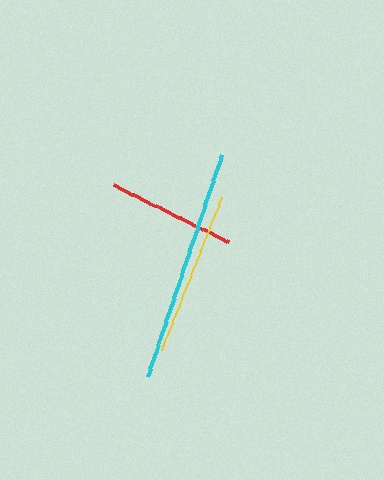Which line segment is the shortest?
The red line is the shortest at approximately 128 pixels.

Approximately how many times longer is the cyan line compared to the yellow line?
The cyan line is approximately 1.4 times the length of the yellow line.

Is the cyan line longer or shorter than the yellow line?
The cyan line is longer than the yellow line.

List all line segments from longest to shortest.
From longest to shortest: cyan, yellow, red.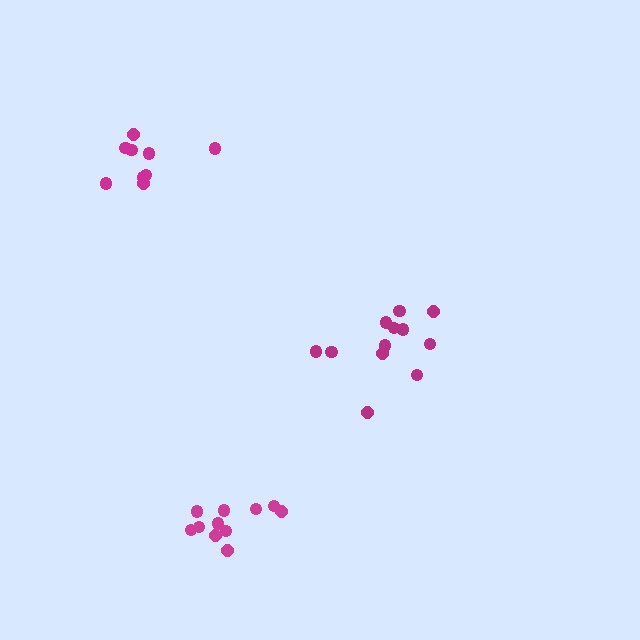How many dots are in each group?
Group 1: 12 dots, Group 2: 11 dots, Group 3: 9 dots (32 total).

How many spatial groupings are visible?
There are 3 spatial groupings.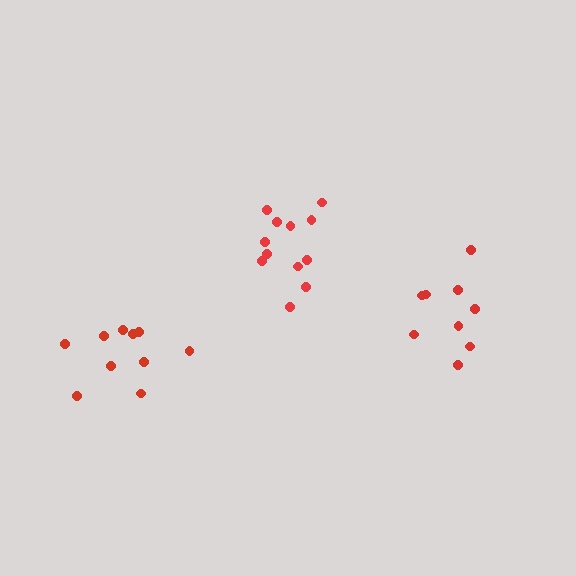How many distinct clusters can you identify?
There are 3 distinct clusters.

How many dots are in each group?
Group 1: 10 dots, Group 2: 12 dots, Group 3: 9 dots (31 total).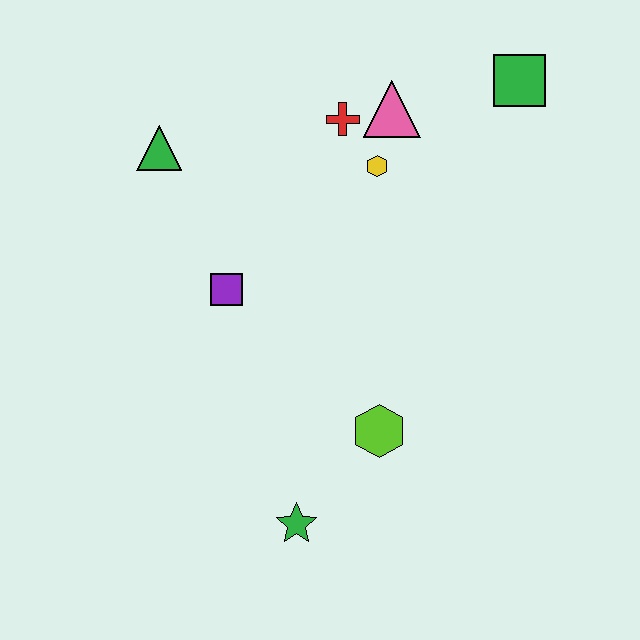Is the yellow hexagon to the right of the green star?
Yes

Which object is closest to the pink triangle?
The red cross is closest to the pink triangle.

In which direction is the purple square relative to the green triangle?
The purple square is below the green triangle.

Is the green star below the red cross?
Yes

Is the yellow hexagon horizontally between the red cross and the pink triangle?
Yes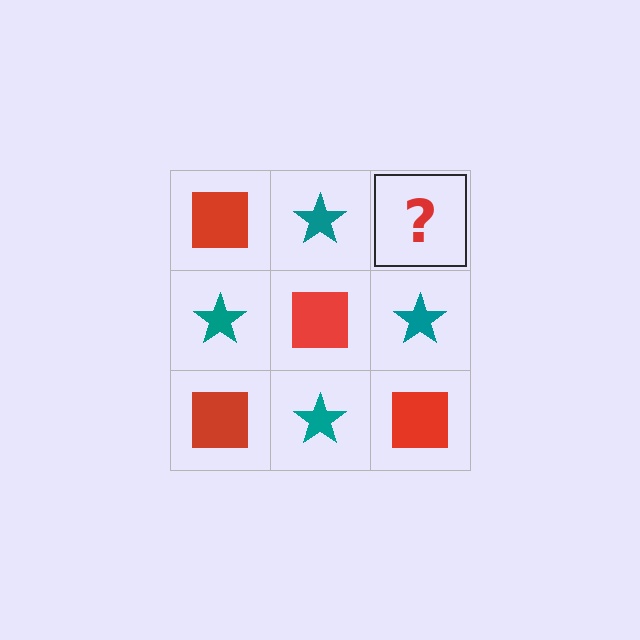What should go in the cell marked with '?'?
The missing cell should contain a red square.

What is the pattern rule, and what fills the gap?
The rule is that it alternates red square and teal star in a checkerboard pattern. The gap should be filled with a red square.